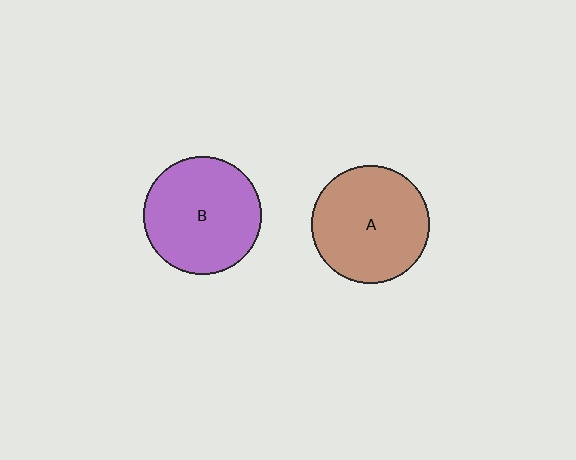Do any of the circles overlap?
No, none of the circles overlap.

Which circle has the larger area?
Circle B (purple).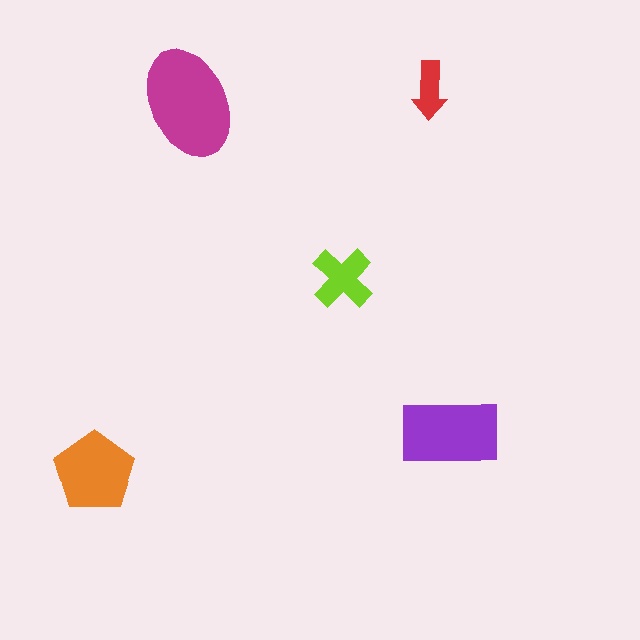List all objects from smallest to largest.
The red arrow, the lime cross, the orange pentagon, the purple rectangle, the magenta ellipse.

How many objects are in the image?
There are 5 objects in the image.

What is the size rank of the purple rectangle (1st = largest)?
2nd.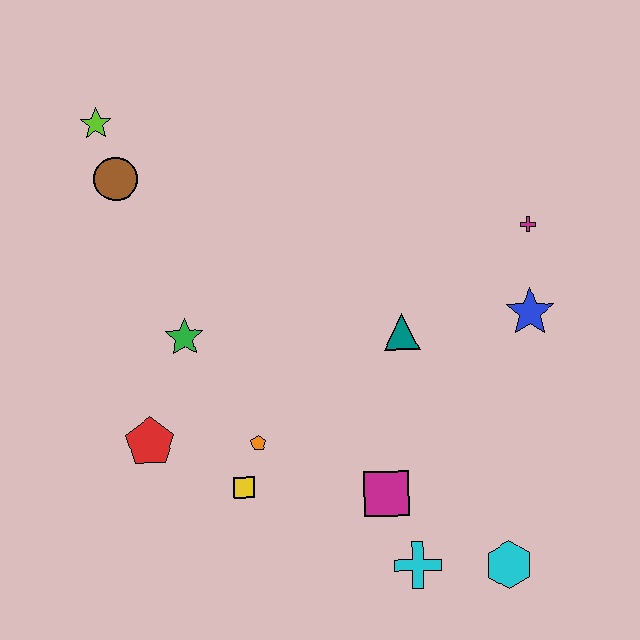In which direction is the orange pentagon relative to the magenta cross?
The orange pentagon is to the left of the magenta cross.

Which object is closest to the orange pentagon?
The yellow square is closest to the orange pentagon.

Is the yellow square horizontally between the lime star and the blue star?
Yes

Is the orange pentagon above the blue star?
No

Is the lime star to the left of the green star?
Yes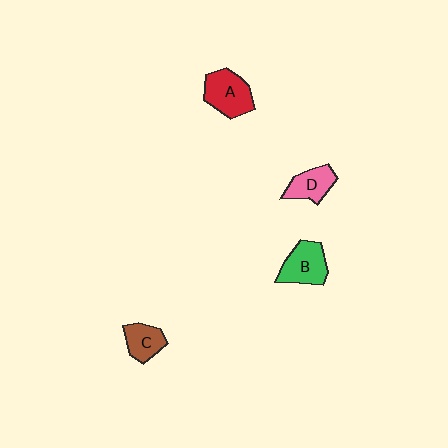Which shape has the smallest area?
Shape C (brown).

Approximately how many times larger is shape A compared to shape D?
Approximately 1.4 times.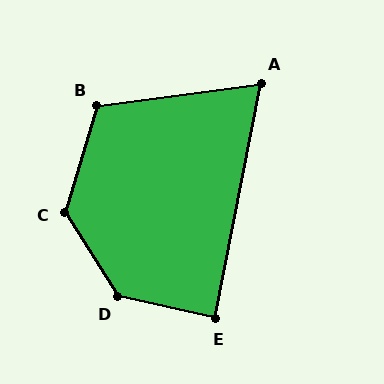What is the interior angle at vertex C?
Approximately 132 degrees (obtuse).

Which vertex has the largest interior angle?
D, at approximately 134 degrees.